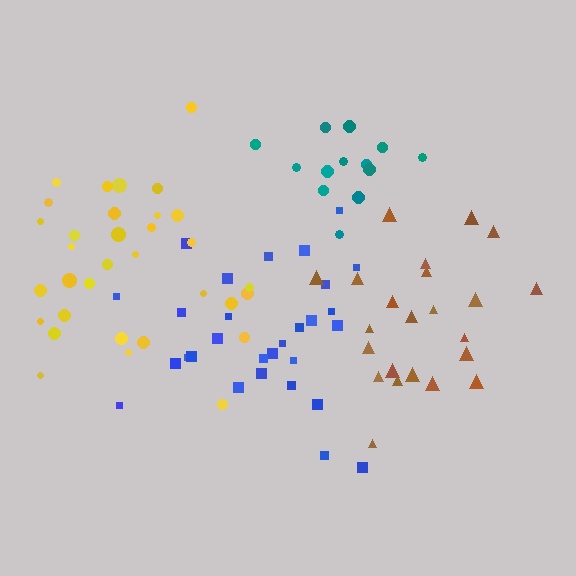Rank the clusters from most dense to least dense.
brown, blue, yellow, teal.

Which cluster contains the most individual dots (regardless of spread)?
Yellow (33).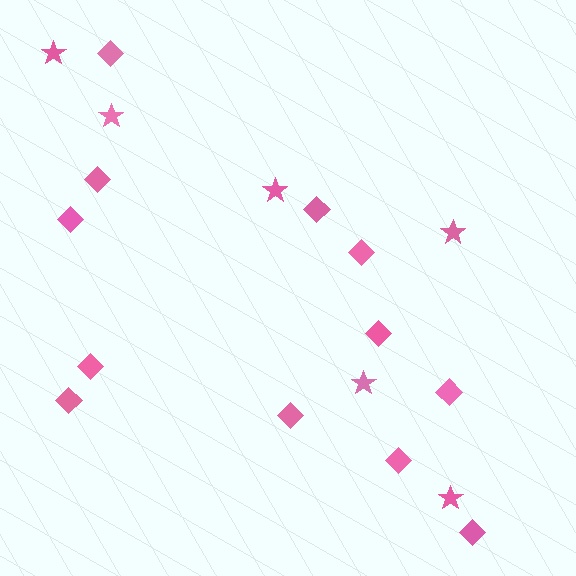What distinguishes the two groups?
There are 2 groups: one group of stars (6) and one group of diamonds (12).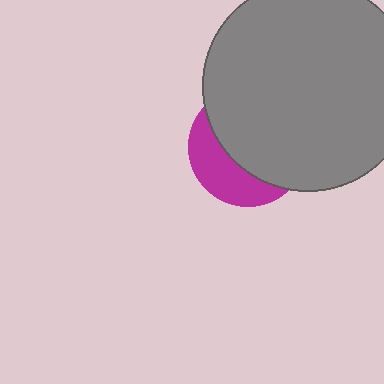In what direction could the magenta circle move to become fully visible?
The magenta circle could move toward the lower-left. That would shift it out from behind the gray circle entirely.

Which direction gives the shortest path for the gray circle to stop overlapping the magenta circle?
Moving toward the upper-right gives the shortest separation.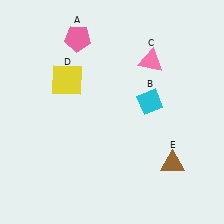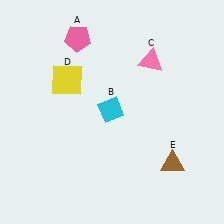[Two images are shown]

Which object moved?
The cyan diamond (B) moved left.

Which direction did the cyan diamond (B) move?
The cyan diamond (B) moved left.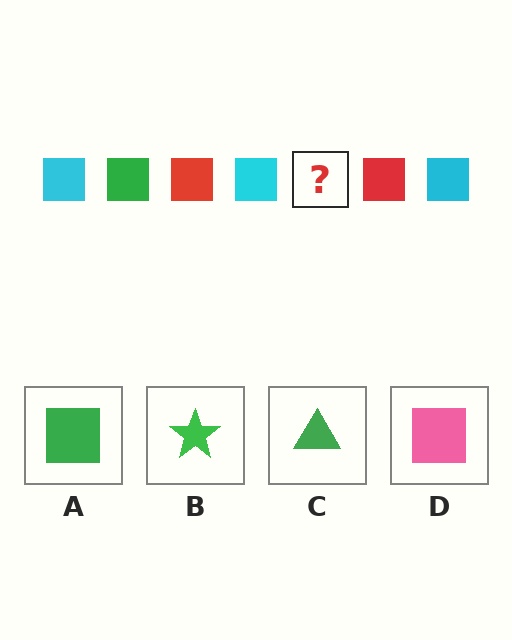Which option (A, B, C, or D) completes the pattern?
A.